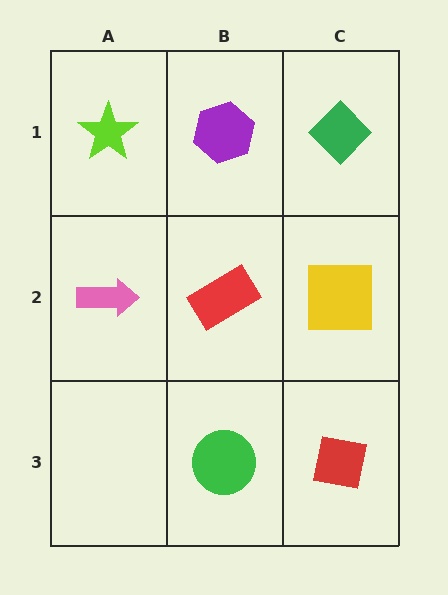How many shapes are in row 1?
3 shapes.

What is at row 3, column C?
A red square.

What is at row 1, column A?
A lime star.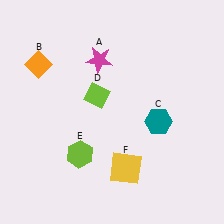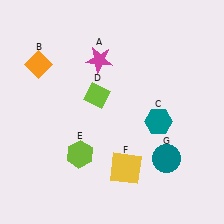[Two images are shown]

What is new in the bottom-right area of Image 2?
A teal circle (G) was added in the bottom-right area of Image 2.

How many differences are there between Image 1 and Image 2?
There is 1 difference between the two images.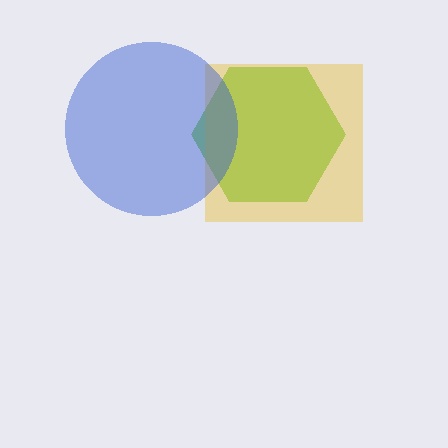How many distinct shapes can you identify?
There are 3 distinct shapes: a lime hexagon, a yellow square, a blue circle.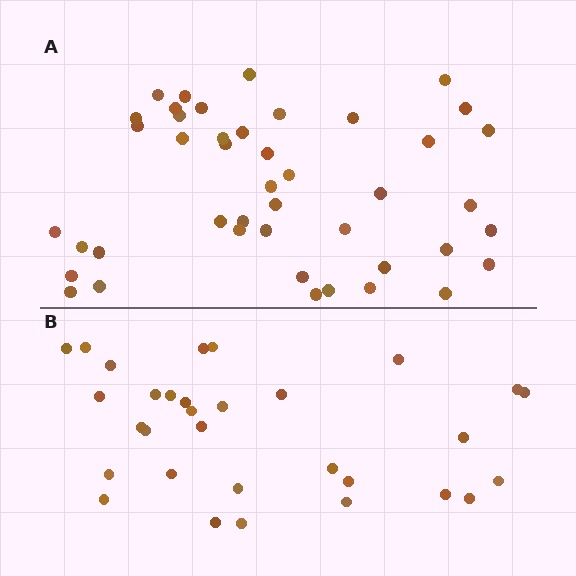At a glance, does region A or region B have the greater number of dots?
Region A (the top region) has more dots.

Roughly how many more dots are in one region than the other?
Region A has approximately 15 more dots than region B.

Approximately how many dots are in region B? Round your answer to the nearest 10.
About 30 dots. (The exact count is 31, which rounds to 30.)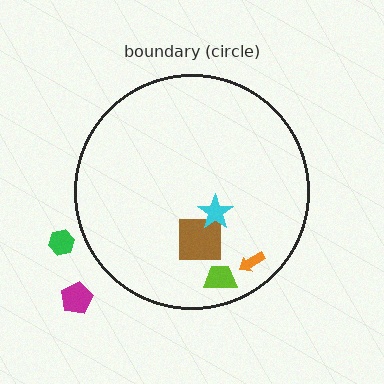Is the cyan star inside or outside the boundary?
Inside.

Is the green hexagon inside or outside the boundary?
Outside.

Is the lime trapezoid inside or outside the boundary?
Inside.